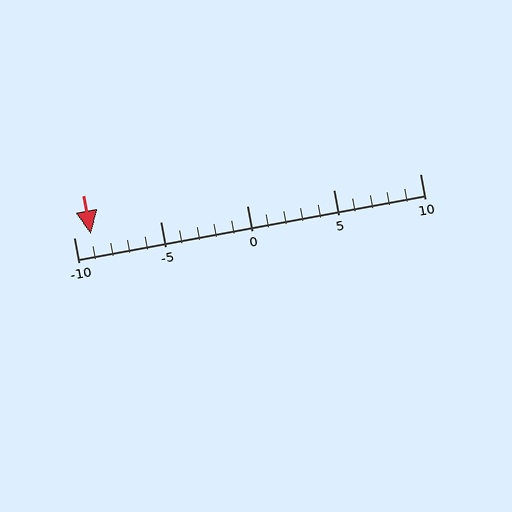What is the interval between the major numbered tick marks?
The major tick marks are spaced 5 units apart.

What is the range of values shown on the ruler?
The ruler shows values from -10 to 10.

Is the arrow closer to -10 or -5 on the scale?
The arrow is closer to -10.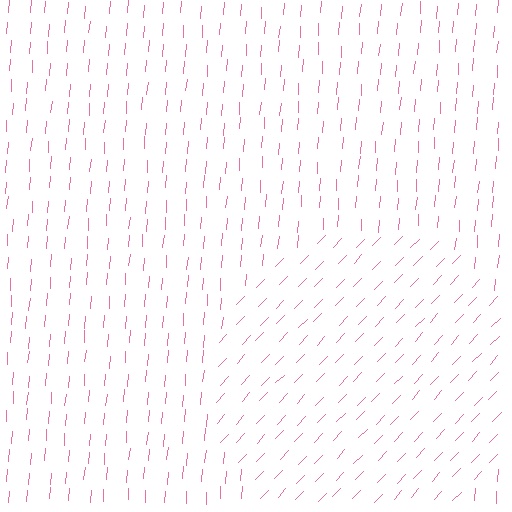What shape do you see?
I see a circle.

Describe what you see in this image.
The image is filled with small pink line segments. A circle region in the image has lines oriented differently from the surrounding lines, creating a visible texture boundary.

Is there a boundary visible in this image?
Yes, there is a texture boundary formed by a change in line orientation.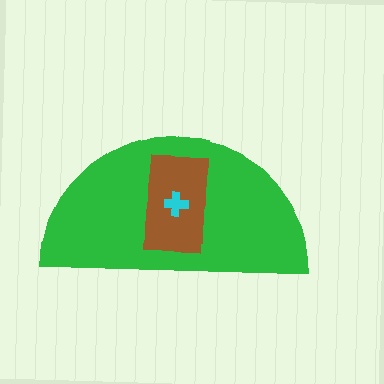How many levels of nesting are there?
3.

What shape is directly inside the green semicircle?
The brown rectangle.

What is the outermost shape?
The green semicircle.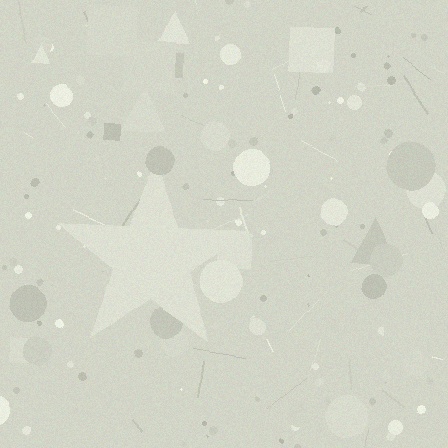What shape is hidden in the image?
A star is hidden in the image.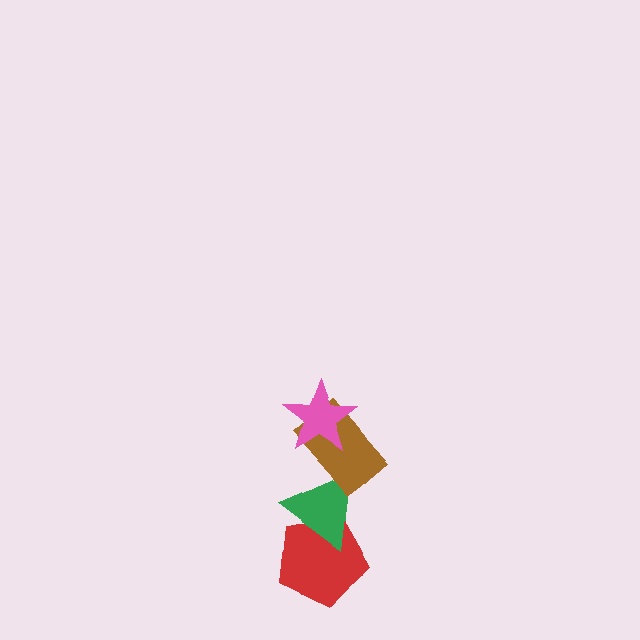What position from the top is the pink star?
The pink star is 1st from the top.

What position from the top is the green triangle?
The green triangle is 3rd from the top.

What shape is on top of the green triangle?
The brown rectangle is on top of the green triangle.